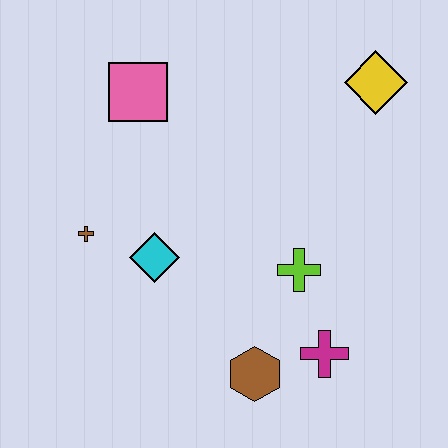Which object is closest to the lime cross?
The magenta cross is closest to the lime cross.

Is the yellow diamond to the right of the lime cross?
Yes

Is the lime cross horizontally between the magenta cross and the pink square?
Yes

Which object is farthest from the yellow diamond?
The brown cross is farthest from the yellow diamond.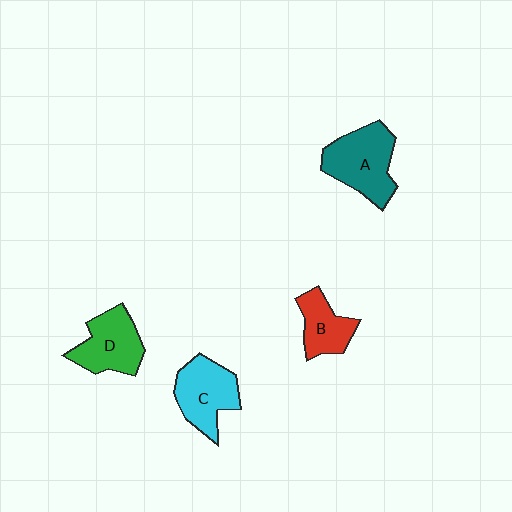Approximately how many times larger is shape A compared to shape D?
Approximately 1.2 times.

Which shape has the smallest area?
Shape B (red).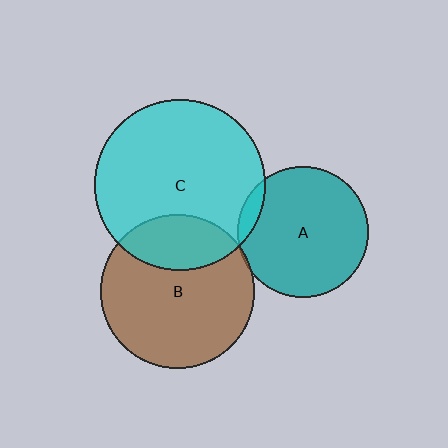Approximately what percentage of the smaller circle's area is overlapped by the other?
Approximately 5%.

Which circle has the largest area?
Circle C (cyan).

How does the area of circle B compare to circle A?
Approximately 1.4 times.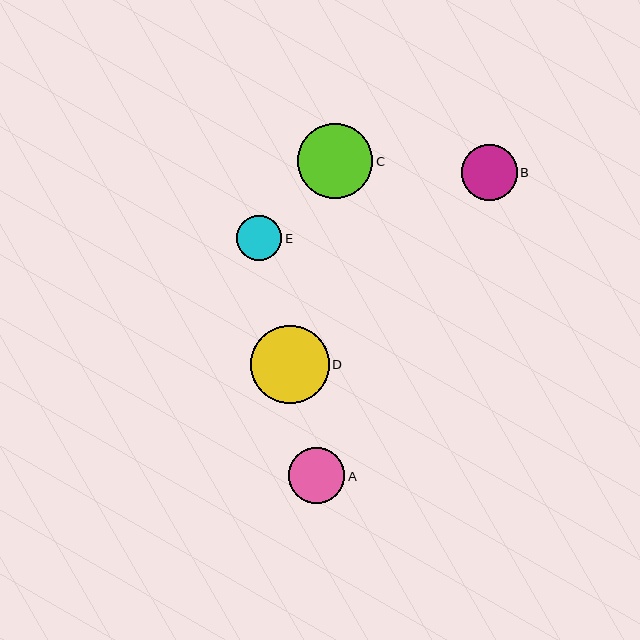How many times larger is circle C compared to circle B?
Circle C is approximately 1.3 times the size of circle B.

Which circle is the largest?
Circle D is the largest with a size of approximately 78 pixels.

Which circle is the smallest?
Circle E is the smallest with a size of approximately 45 pixels.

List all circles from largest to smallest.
From largest to smallest: D, C, A, B, E.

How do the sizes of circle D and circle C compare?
Circle D and circle C are approximately the same size.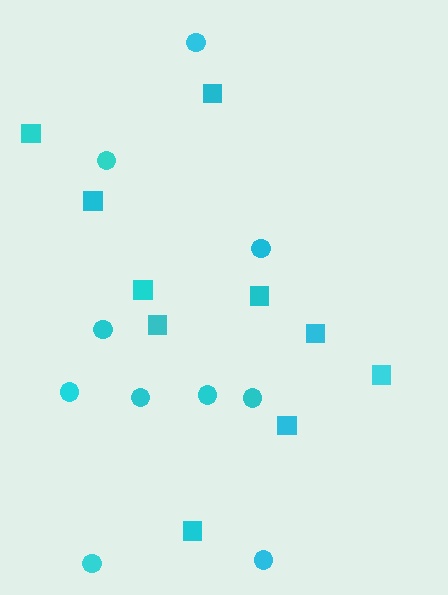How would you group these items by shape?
There are 2 groups: one group of squares (10) and one group of circles (10).